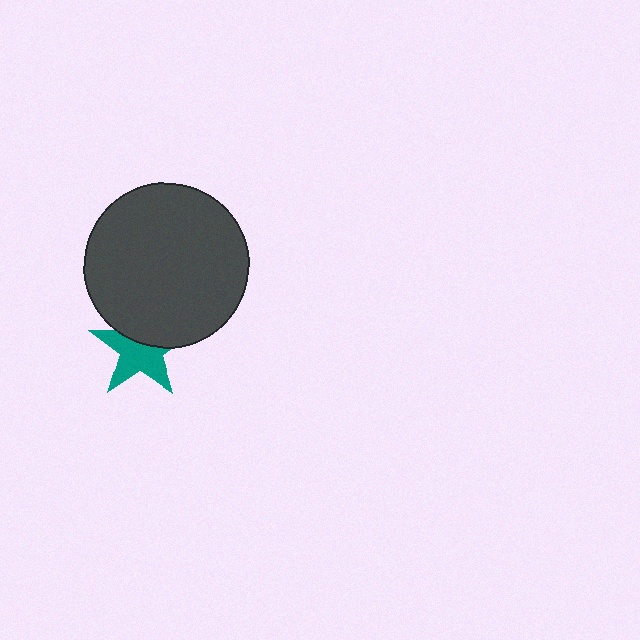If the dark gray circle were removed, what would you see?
You would see the complete teal star.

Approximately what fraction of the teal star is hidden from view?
Roughly 39% of the teal star is hidden behind the dark gray circle.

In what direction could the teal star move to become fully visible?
The teal star could move down. That would shift it out from behind the dark gray circle entirely.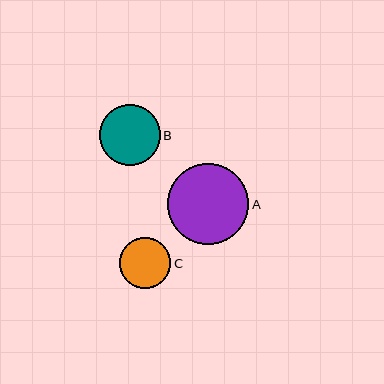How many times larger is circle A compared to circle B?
Circle A is approximately 1.3 times the size of circle B.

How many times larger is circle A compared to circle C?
Circle A is approximately 1.6 times the size of circle C.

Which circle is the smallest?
Circle C is the smallest with a size of approximately 51 pixels.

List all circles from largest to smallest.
From largest to smallest: A, B, C.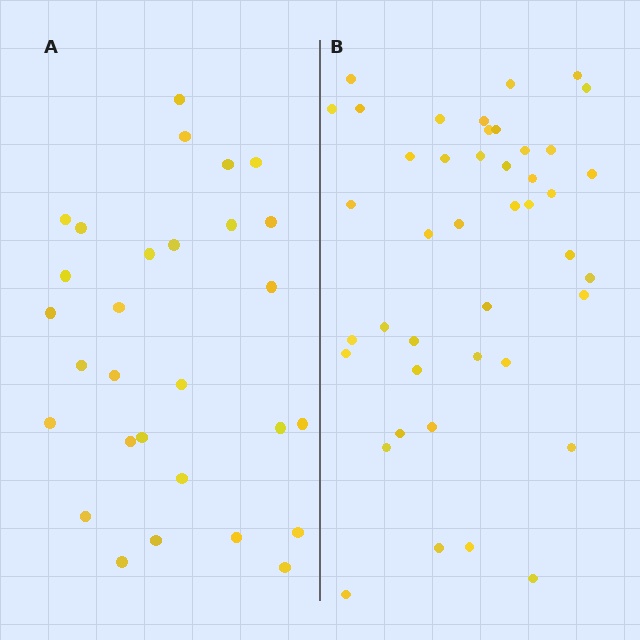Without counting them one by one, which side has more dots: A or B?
Region B (the right region) has more dots.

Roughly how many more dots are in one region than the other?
Region B has approximately 15 more dots than region A.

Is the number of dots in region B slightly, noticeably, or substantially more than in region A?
Region B has substantially more. The ratio is roughly 1.5 to 1.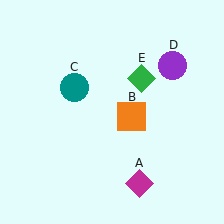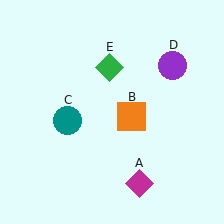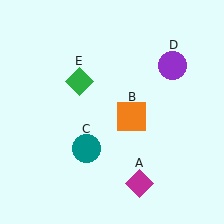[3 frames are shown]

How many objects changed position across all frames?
2 objects changed position: teal circle (object C), green diamond (object E).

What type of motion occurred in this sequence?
The teal circle (object C), green diamond (object E) rotated counterclockwise around the center of the scene.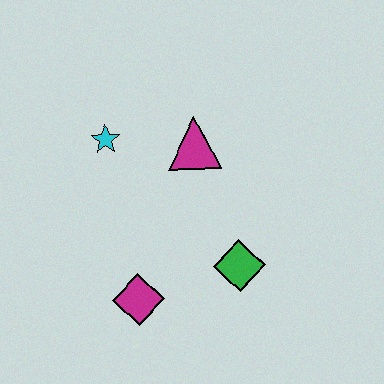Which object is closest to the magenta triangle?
The cyan star is closest to the magenta triangle.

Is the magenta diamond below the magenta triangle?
Yes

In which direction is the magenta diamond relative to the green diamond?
The magenta diamond is to the left of the green diamond.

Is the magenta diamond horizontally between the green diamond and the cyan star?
Yes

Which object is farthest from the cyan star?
The green diamond is farthest from the cyan star.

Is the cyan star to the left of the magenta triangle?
Yes